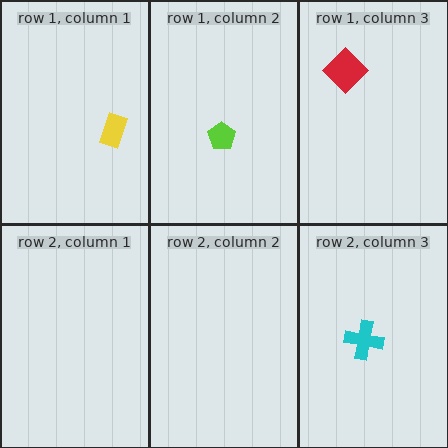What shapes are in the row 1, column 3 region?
The red diamond.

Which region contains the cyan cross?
The row 2, column 3 region.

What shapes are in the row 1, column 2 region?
The lime pentagon.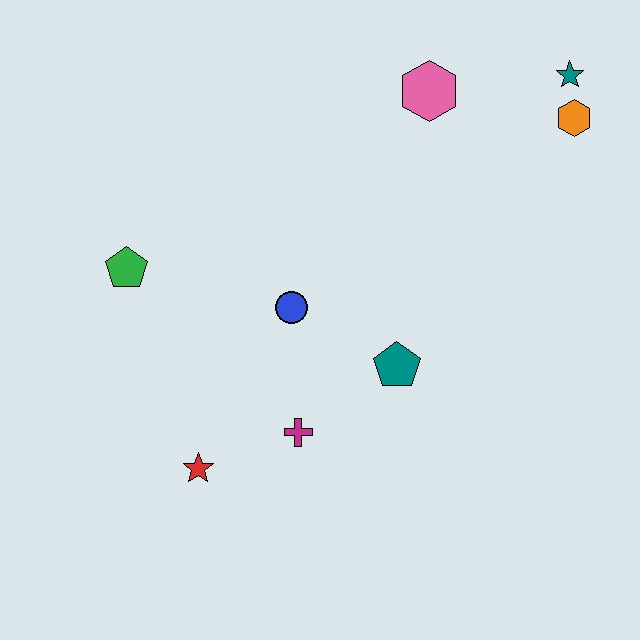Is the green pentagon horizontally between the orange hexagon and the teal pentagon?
No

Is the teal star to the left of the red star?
No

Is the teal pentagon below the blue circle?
Yes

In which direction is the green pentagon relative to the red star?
The green pentagon is above the red star.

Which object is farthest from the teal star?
The red star is farthest from the teal star.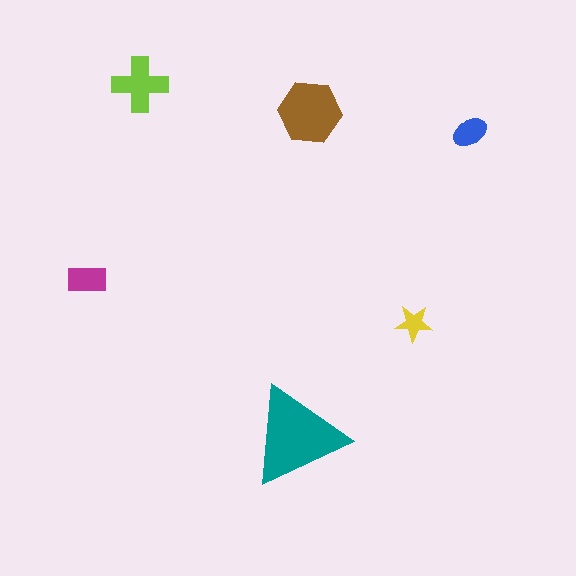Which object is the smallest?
The yellow star.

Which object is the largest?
The teal triangle.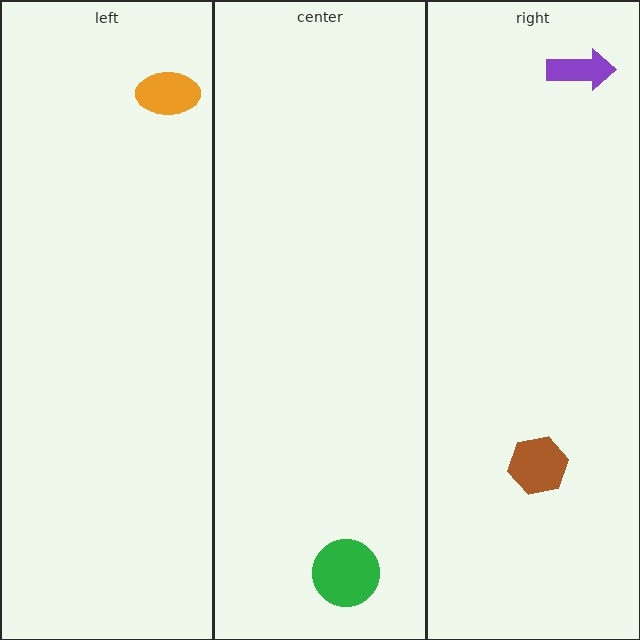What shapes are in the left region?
The orange ellipse.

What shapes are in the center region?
The green circle.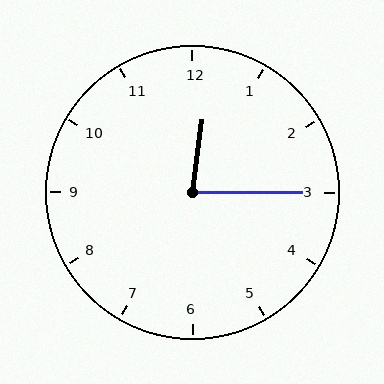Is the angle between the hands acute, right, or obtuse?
It is acute.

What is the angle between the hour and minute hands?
Approximately 82 degrees.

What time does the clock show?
12:15.